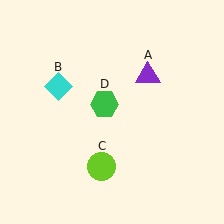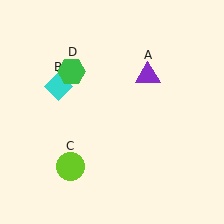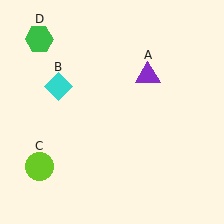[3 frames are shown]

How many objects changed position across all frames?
2 objects changed position: lime circle (object C), green hexagon (object D).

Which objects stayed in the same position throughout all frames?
Purple triangle (object A) and cyan diamond (object B) remained stationary.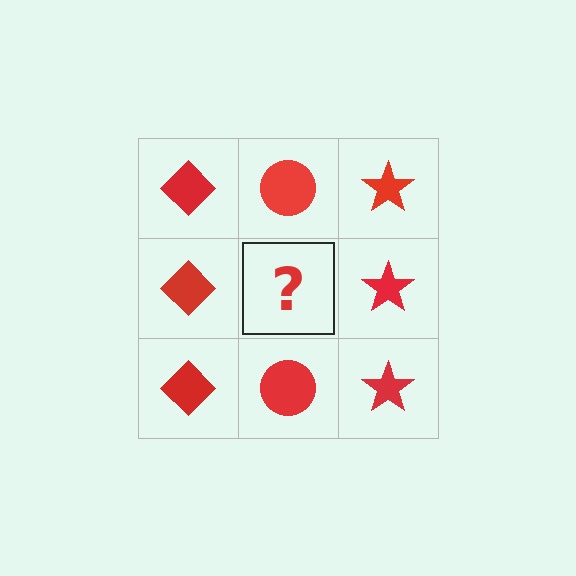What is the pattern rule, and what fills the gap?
The rule is that each column has a consistent shape. The gap should be filled with a red circle.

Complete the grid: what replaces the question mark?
The question mark should be replaced with a red circle.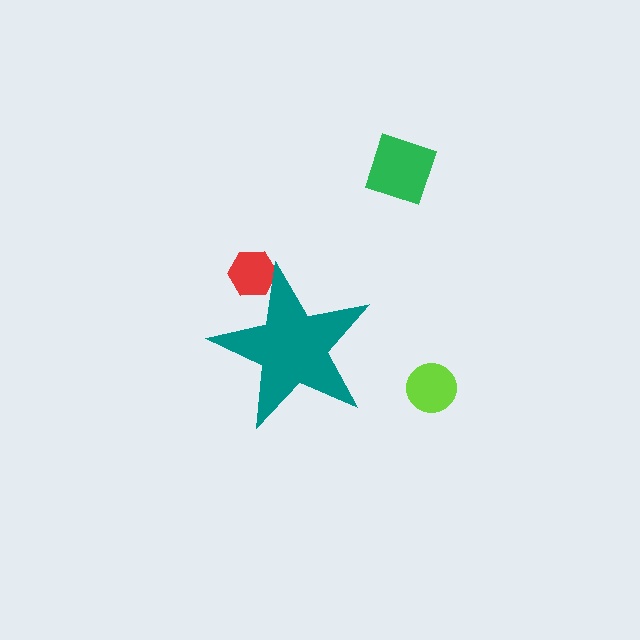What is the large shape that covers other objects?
A teal star.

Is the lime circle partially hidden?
No, the lime circle is fully visible.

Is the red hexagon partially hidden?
Yes, the red hexagon is partially hidden behind the teal star.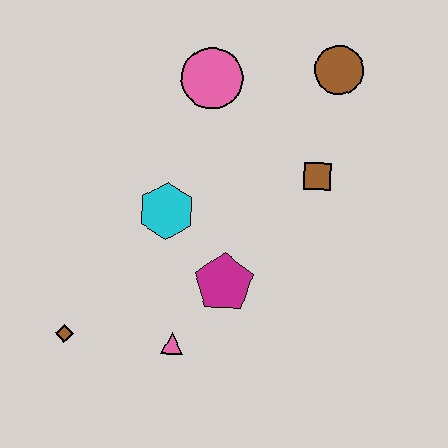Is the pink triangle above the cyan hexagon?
No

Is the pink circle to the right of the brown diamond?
Yes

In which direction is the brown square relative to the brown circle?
The brown square is below the brown circle.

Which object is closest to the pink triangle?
The magenta pentagon is closest to the pink triangle.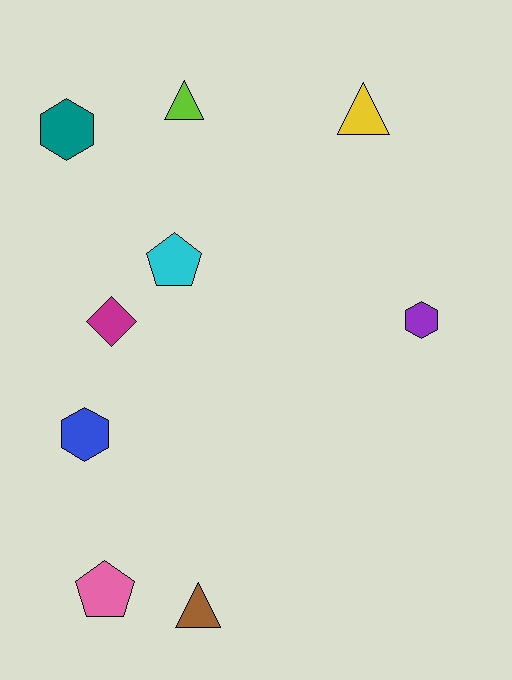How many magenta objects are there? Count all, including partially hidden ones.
There is 1 magenta object.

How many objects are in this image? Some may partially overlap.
There are 9 objects.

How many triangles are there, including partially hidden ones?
There are 3 triangles.